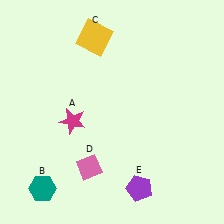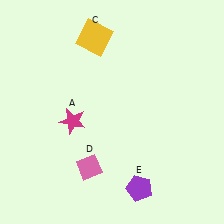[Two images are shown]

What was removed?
The teal hexagon (B) was removed in Image 2.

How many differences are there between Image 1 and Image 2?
There is 1 difference between the two images.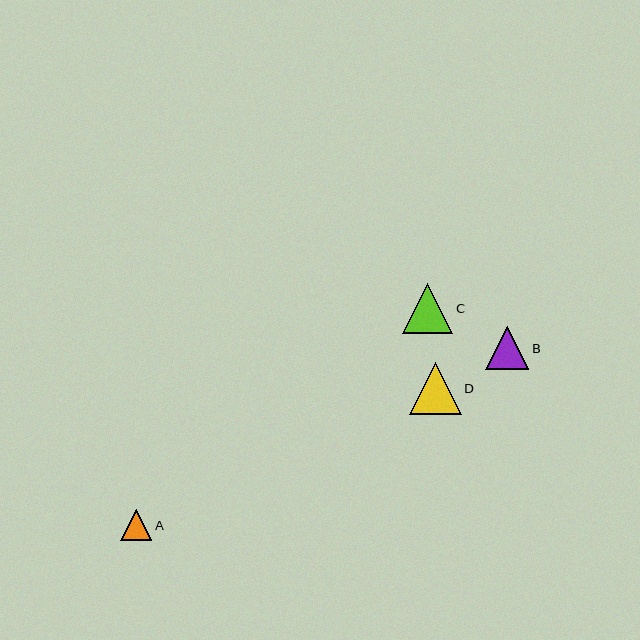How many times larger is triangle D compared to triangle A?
Triangle D is approximately 1.7 times the size of triangle A.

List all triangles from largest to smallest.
From largest to smallest: D, C, B, A.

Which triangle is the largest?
Triangle D is the largest with a size of approximately 52 pixels.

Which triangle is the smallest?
Triangle A is the smallest with a size of approximately 31 pixels.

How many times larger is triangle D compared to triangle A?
Triangle D is approximately 1.7 times the size of triangle A.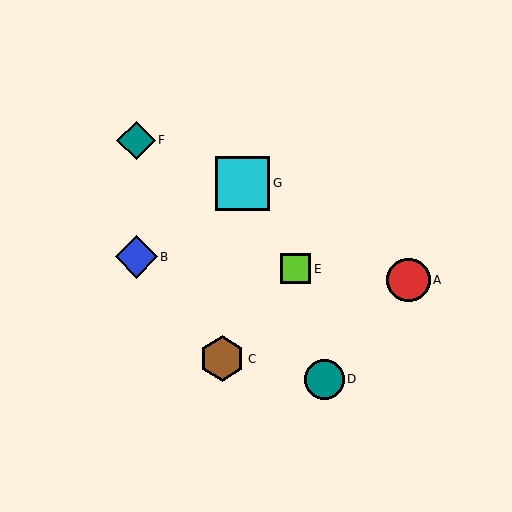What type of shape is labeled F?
Shape F is a teal diamond.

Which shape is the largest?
The cyan square (labeled G) is the largest.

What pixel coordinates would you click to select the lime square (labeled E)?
Click at (296, 269) to select the lime square E.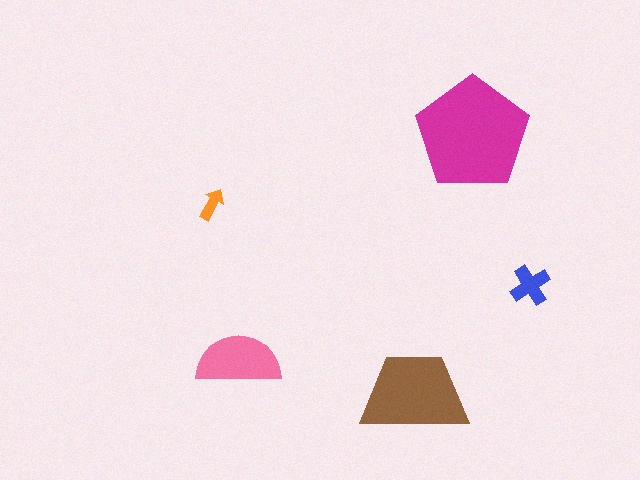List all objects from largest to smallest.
The magenta pentagon, the brown trapezoid, the pink semicircle, the blue cross, the orange arrow.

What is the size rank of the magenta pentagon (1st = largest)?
1st.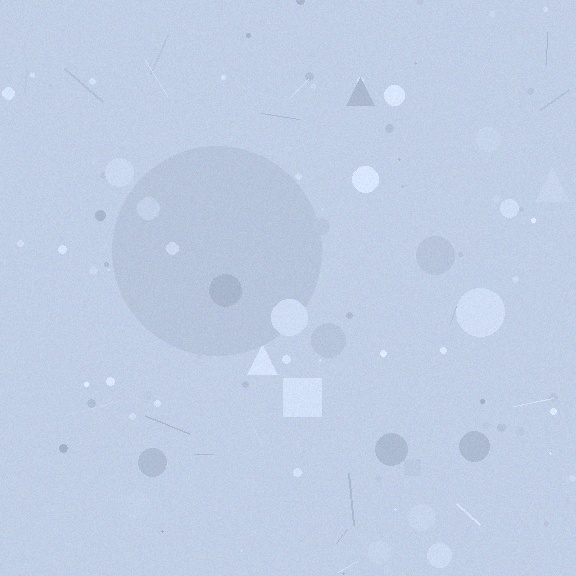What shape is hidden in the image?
A circle is hidden in the image.